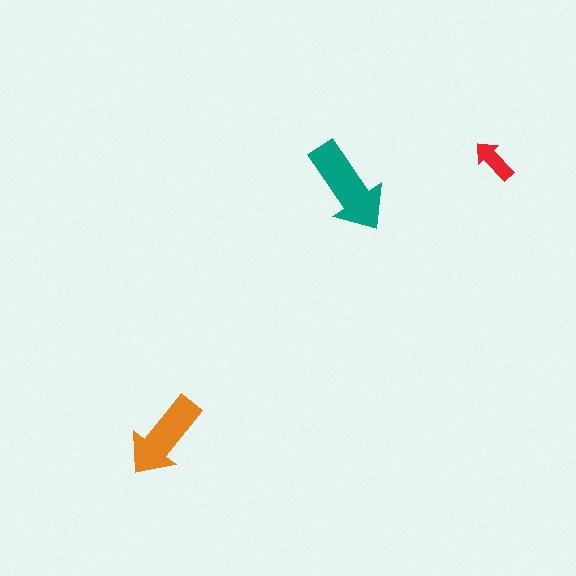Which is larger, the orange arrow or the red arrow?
The orange one.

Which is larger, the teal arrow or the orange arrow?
The teal one.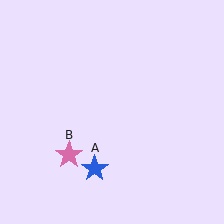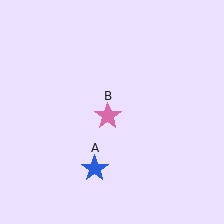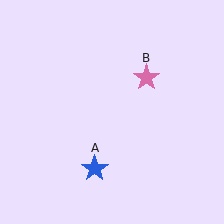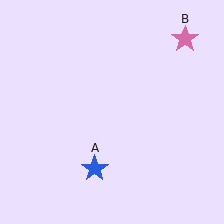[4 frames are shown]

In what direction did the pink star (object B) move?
The pink star (object B) moved up and to the right.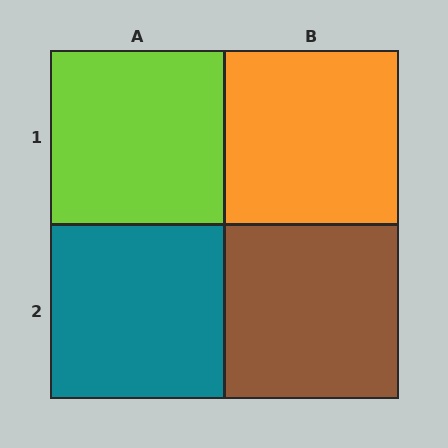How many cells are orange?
1 cell is orange.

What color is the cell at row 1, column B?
Orange.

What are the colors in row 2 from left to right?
Teal, brown.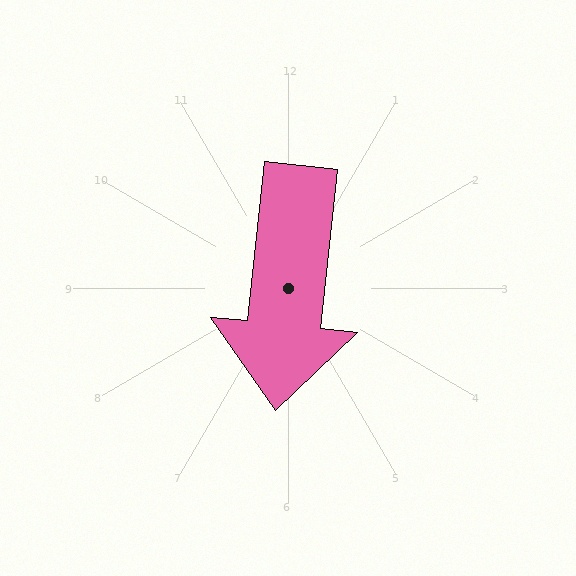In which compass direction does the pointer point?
South.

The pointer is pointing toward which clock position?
Roughly 6 o'clock.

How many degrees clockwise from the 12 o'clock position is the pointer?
Approximately 186 degrees.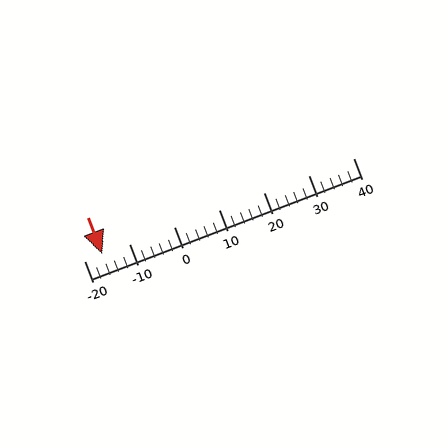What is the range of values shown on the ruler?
The ruler shows values from -20 to 40.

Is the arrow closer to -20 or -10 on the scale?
The arrow is closer to -20.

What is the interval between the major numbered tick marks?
The major tick marks are spaced 10 units apart.